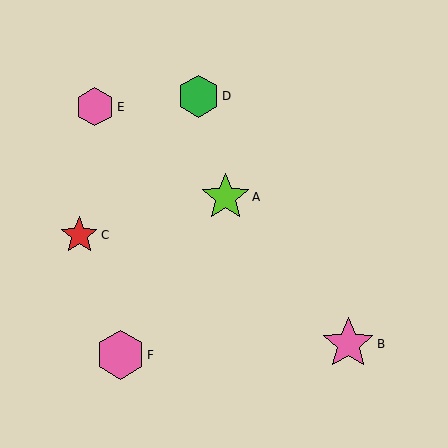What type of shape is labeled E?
Shape E is a pink hexagon.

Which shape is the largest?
The pink star (labeled B) is the largest.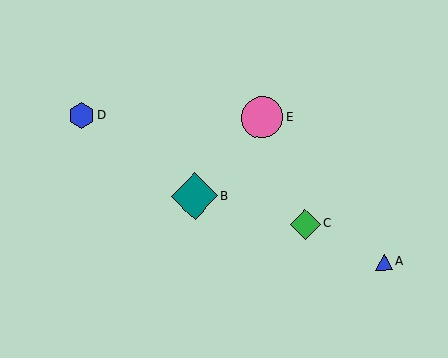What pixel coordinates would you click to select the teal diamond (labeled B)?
Click at (195, 196) to select the teal diamond B.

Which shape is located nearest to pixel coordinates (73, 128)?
The blue hexagon (labeled D) at (81, 116) is nearest to that location.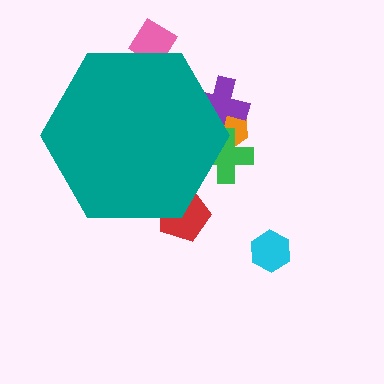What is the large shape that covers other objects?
A teal hexagon.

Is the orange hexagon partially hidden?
Yes, the orange hexagon is partially hidden behind the teal hexagon.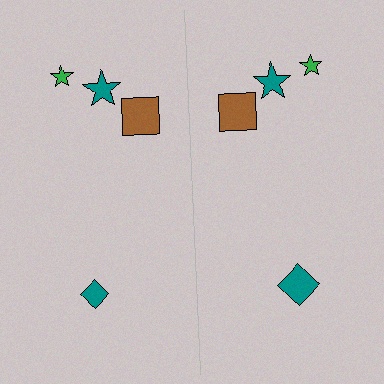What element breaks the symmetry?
The teal diamond on the right side has a different size than its mirror counterpart.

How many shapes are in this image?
There are 8 shapes in this image.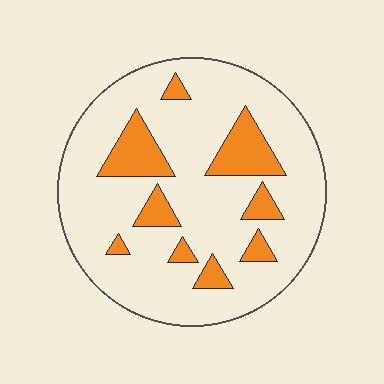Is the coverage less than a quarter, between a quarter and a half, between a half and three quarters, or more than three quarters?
Less than a quarter.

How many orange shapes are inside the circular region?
9.